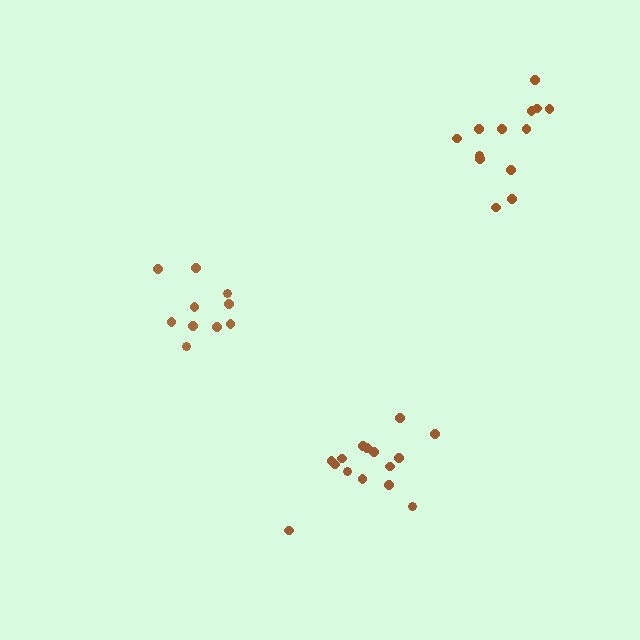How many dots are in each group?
Group 1: 15 dots, Group 2: 13 dots, Group 3: 10 dots (38 total).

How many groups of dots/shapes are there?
There are 3 groups.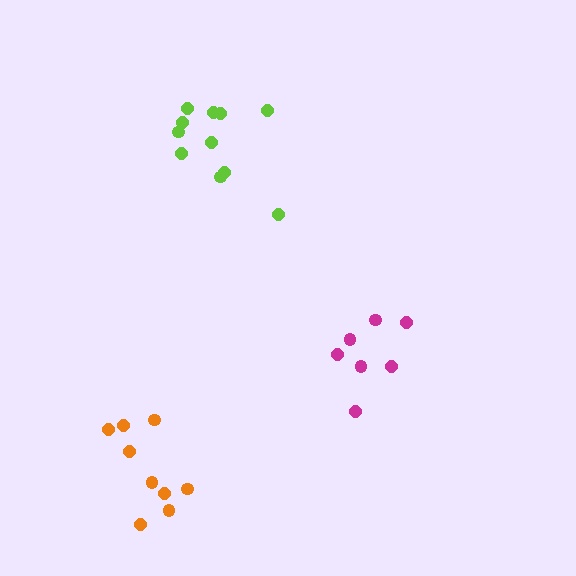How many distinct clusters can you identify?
There are 3 distinct clusters.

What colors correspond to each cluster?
The clusters are colored: magenta, orange, lime.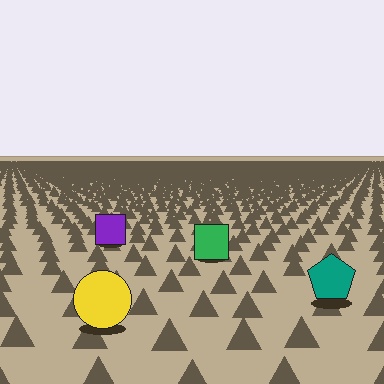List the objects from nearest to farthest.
From nearest to farthest: the yellow circle, the teal pentagon, the green square, the purple square.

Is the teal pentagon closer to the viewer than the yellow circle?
No. The yellow circle is closer — you can tell from the texture gradient: the ground texture is coarser near it.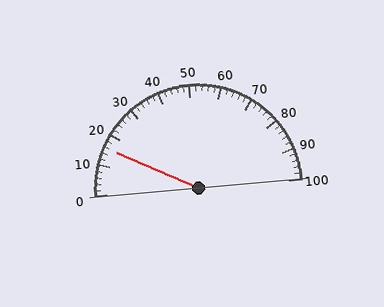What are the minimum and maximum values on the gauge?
The gauge ranges from 0 to 100.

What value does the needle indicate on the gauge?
The needle indicates approximately 16.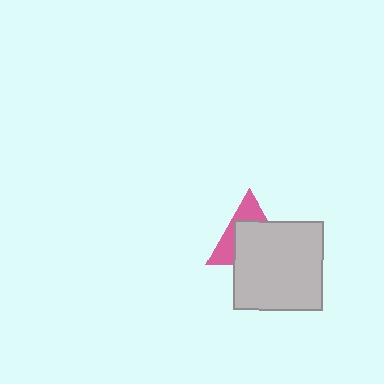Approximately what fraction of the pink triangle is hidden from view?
Roughly 63% of the pink triangle is hidden behind the light gray square.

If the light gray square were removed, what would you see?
You would see the complete pink triangle.